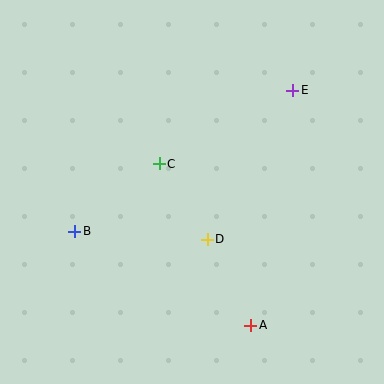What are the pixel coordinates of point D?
Point D is at (207, 239).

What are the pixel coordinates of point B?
Point B is at (75, 231).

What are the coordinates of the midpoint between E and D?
The midpoint between E and D is at (250, 165).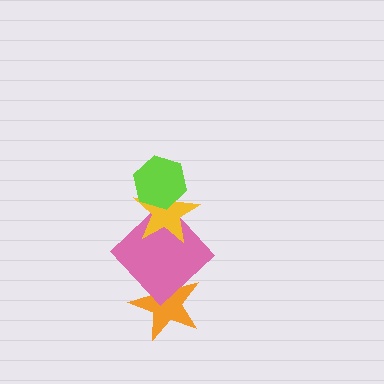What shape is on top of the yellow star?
The lime hexagon is on top of the yellow star.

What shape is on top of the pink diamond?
The yellow star is on top of the pink diamond.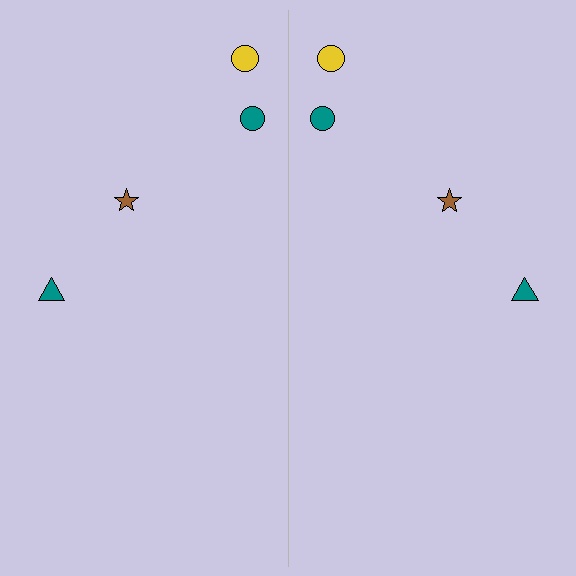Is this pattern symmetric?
Yes, this pattern has bilateral (reflection) symmetry.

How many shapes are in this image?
There are 8 shapes in this image.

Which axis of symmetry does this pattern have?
The pattern has a vertical axis of symmetry running through the center of the image.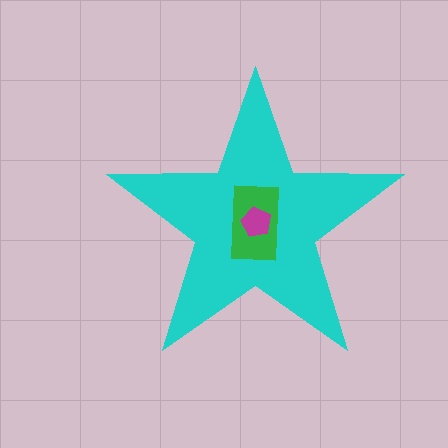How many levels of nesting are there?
3.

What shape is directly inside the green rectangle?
The magenta pentagon.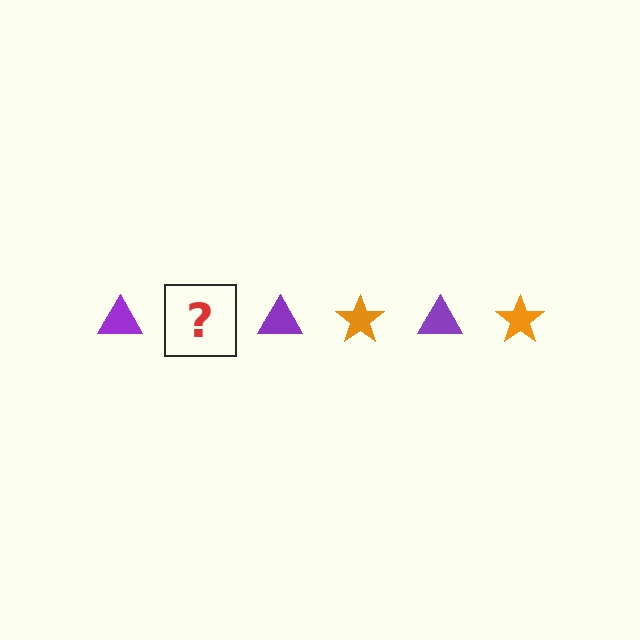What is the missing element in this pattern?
The missing element is an orange star.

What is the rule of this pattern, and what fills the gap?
The rule is that the pattern alternates between purple triangle and orange star. The gap should be filled with an orange star.